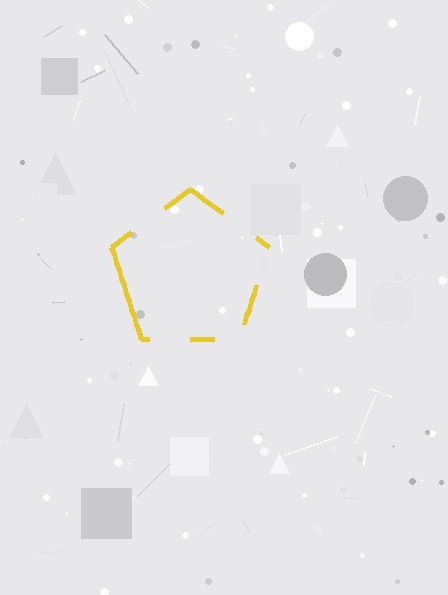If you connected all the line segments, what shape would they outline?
They would outline a pentagon.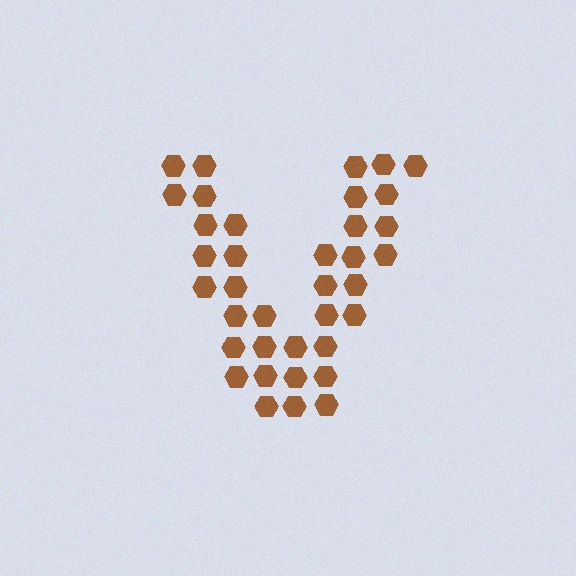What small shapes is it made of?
It is made of small hexagons.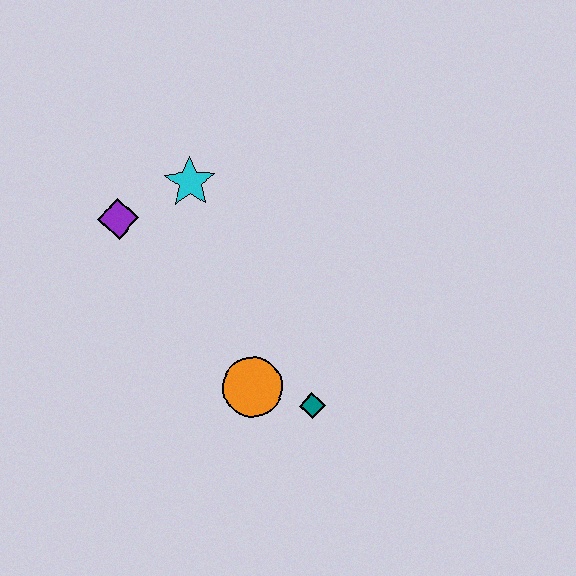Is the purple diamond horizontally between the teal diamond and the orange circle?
No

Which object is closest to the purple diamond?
The cyan star is closest to the purple diamond.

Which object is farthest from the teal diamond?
The purple diamond is farthest from the teal diamond.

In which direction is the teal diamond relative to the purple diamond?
The teal diamond is below the purple diamond.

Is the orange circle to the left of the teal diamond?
Yes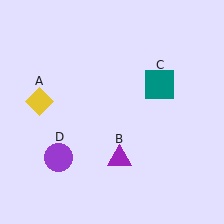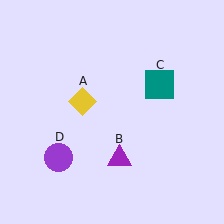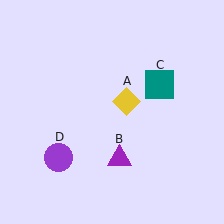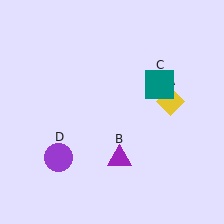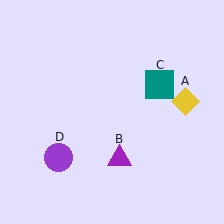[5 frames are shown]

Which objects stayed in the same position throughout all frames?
Purple triangle (object B) and teal square (object C) and purple circle (object D) remained stationary.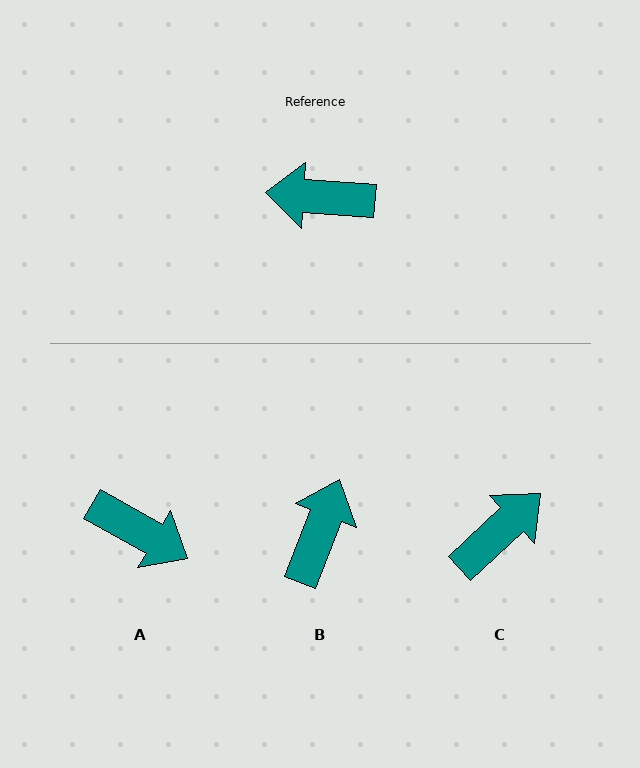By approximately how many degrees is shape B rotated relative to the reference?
Approximately 107 degrees clockwise.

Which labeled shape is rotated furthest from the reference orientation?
A, about 155 degrees away.